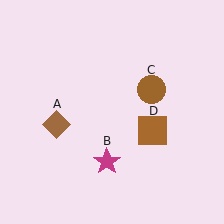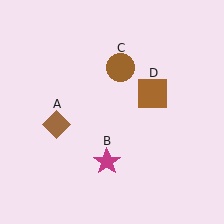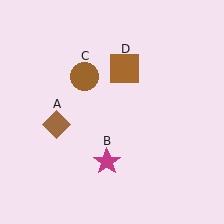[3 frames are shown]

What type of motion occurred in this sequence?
The brown circle (object C), brown square (object D) rotated counterclockwise around the center of the scene.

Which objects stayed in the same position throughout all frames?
Brown diamond (object A) and magenta star (object B) remained stationary.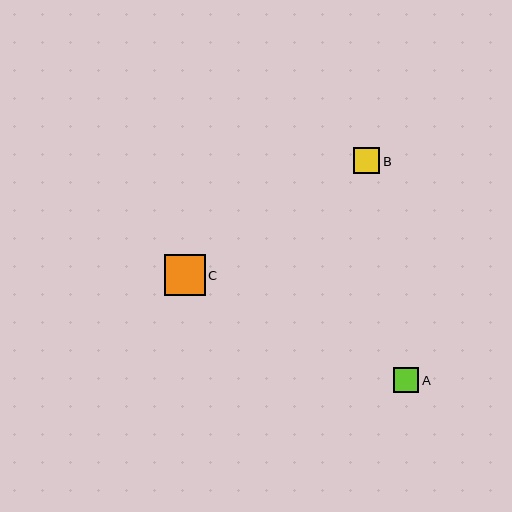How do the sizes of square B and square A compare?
Square B and square A are approximately the same size.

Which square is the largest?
Square C is the largest with a size of approximately 41 pixels.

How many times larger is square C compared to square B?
Square C is approximately 1.5 times the size of square B.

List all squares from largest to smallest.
From largest to smallest: C, B, A.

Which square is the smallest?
Square A is the smallest with a size of approximately 25 pixels.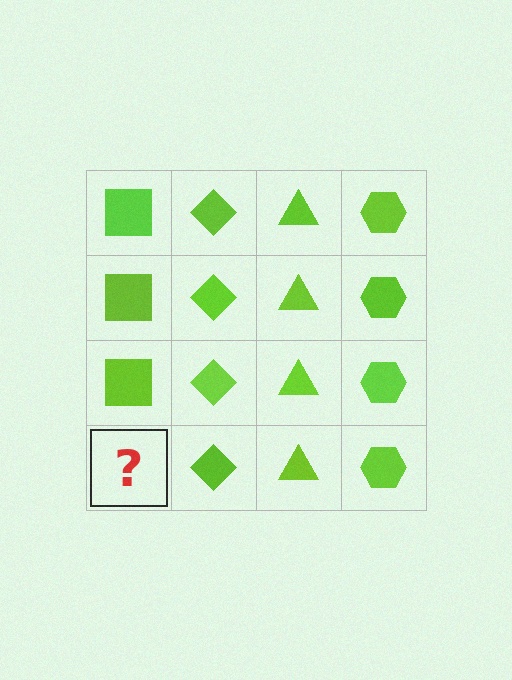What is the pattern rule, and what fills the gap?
The rule is that each column has a consistent shape. The gap should be filled with a lime square.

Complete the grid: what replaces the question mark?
The question mark should be replaced with a lime square.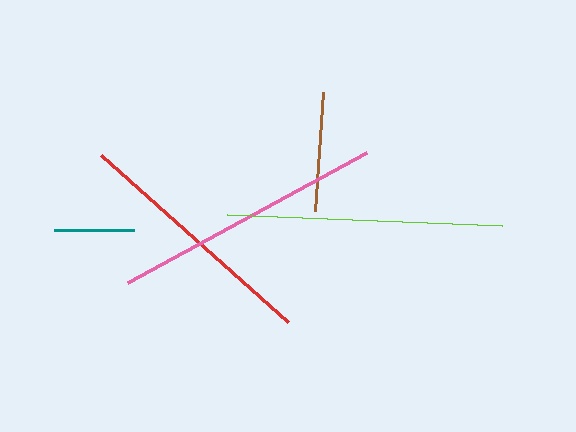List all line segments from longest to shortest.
From longest to shortest: lime, pink, red, brown, teal.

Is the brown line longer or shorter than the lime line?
The lime line is longer than the brown line.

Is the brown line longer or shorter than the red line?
The red line is longer than the brown line.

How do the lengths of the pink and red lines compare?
The pink and red lines are approximately the same length.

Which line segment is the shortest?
The teal line is the shortest at approximately 80 pixels.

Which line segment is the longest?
The lime line is the longest at approximately 275 pixels.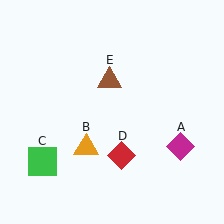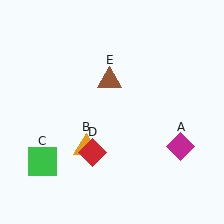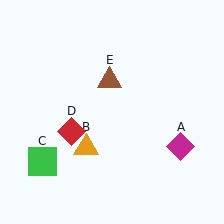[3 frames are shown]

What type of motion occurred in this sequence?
The red diamond (object D) rotated clockwise around the center of the scene.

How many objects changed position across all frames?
1 object changed position: red diamond (object D).